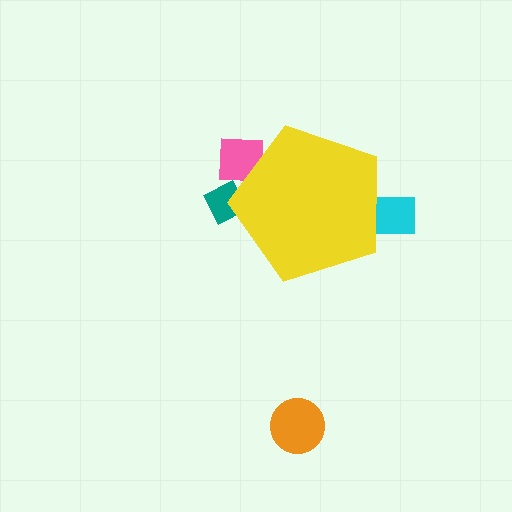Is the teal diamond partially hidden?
Yes, the teal diamond is partially hidden behind the yellow pentagon.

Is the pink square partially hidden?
Yes, the pink square is partially hidden behind the yellow pentagon.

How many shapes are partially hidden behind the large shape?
3 shapes are partially hidden.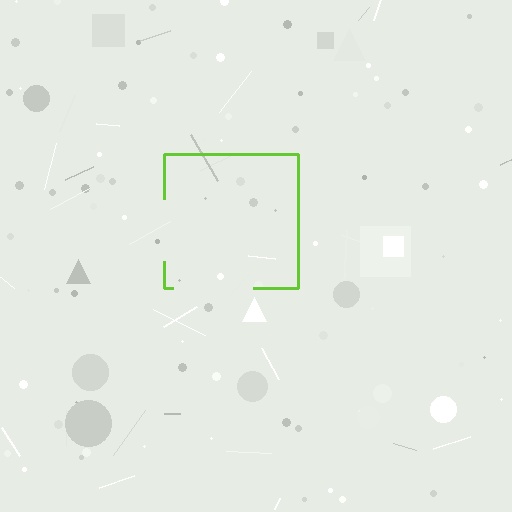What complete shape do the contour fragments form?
The contour fragments form a square.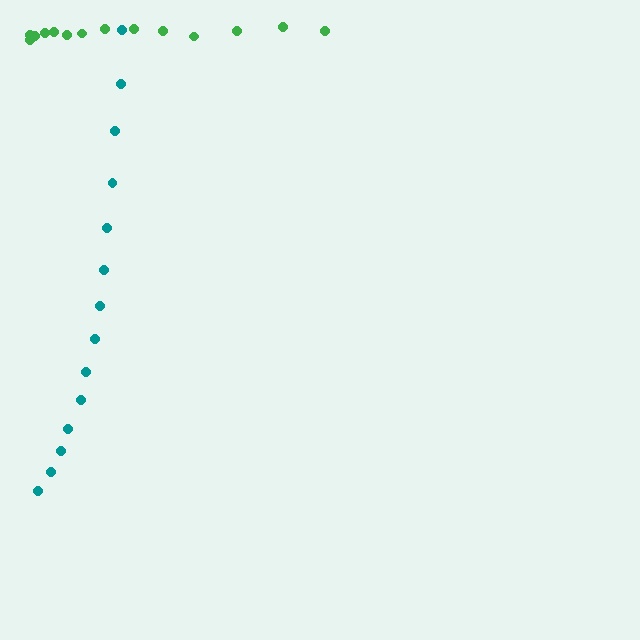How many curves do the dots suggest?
There are 2 distinct paths.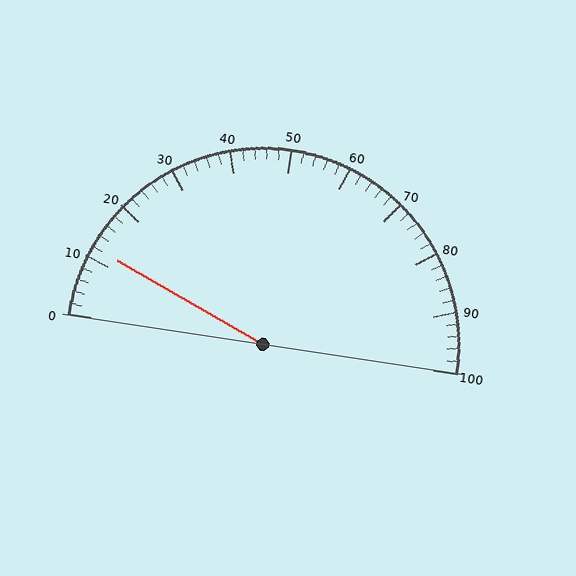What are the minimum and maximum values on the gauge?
The gauge ranges from 0 to 100.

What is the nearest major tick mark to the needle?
The nearest major tick mark is 10.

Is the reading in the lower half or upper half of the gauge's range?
The reading is in the lower half of the range (0 to 100).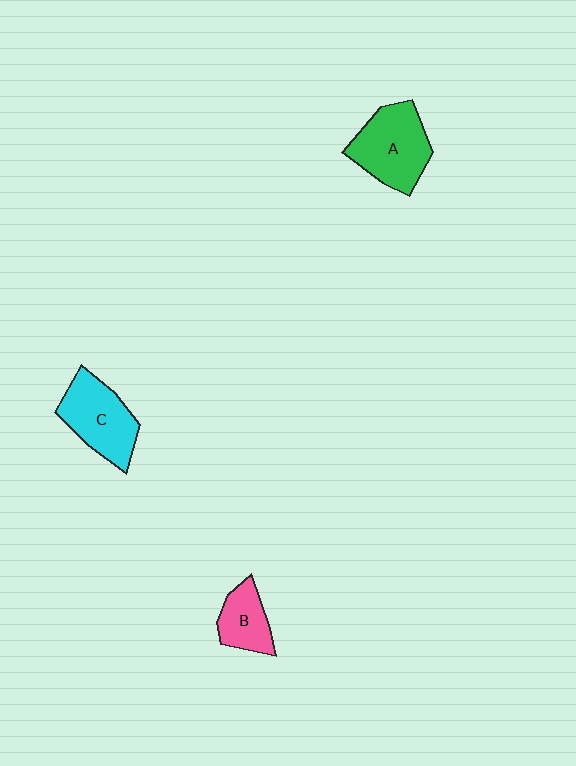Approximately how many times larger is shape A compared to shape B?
Approximately 1.8 times.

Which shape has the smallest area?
Shape B (pink).